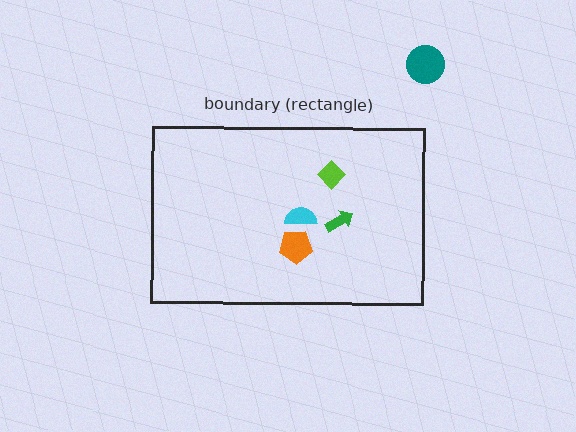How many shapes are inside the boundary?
4 inside, 1 outside.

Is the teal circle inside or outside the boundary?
Outside.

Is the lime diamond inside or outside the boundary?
Inside.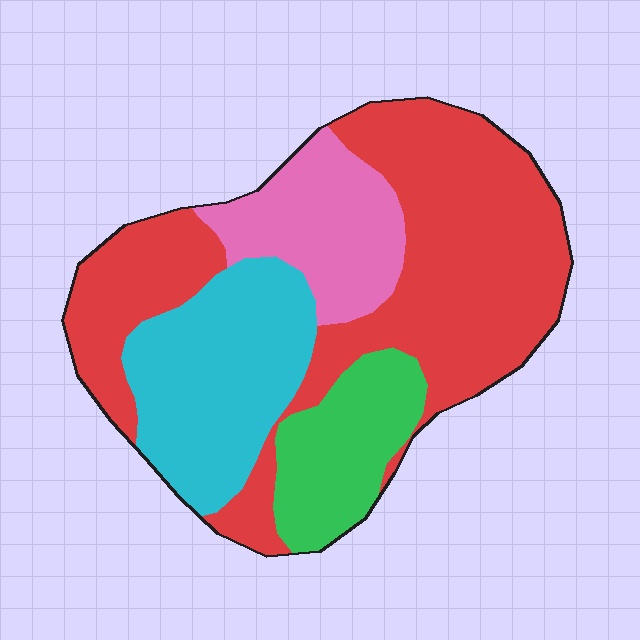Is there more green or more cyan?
Cyan.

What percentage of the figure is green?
Green covers about 15% of the figure.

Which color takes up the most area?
Red, at roughly 50%.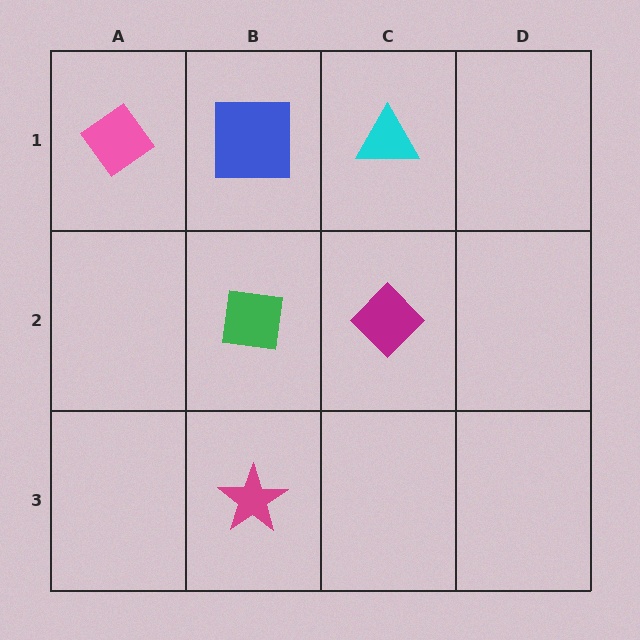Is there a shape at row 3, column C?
No, that cell is empty.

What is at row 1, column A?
A pink diamond.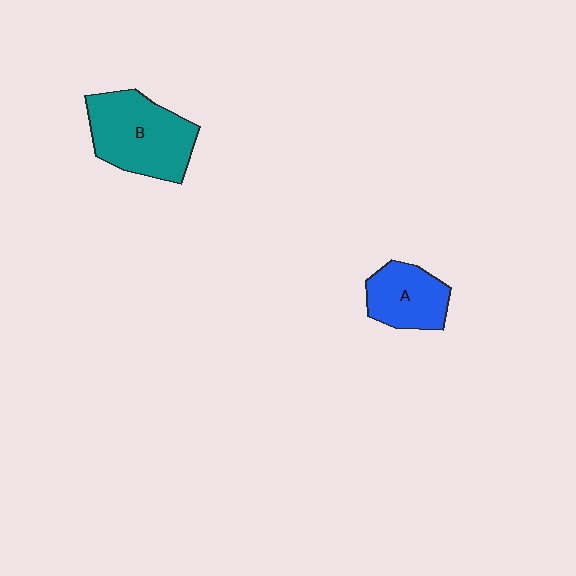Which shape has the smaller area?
Shape A (blue).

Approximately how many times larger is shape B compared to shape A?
Approximately 1.6 times.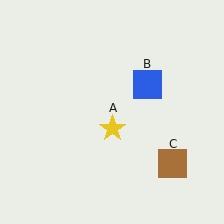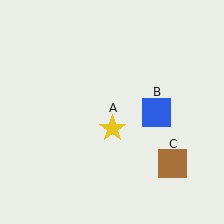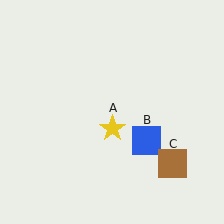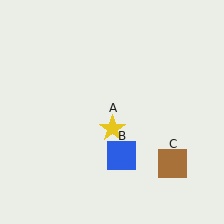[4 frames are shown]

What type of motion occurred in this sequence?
The blue square (object B) rotated clockwise around the center of the scene.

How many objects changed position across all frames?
1 object changed position: blue square (object B).